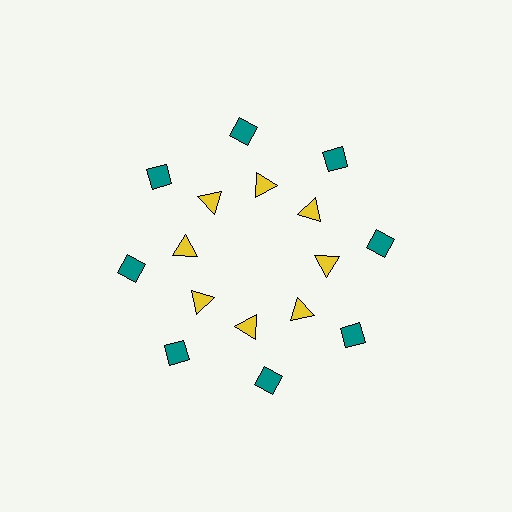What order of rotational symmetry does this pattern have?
This pattern has 8-fold rotational symmetry.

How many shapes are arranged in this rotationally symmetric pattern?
There are 16 shapes, arranged in 8 groups of 2.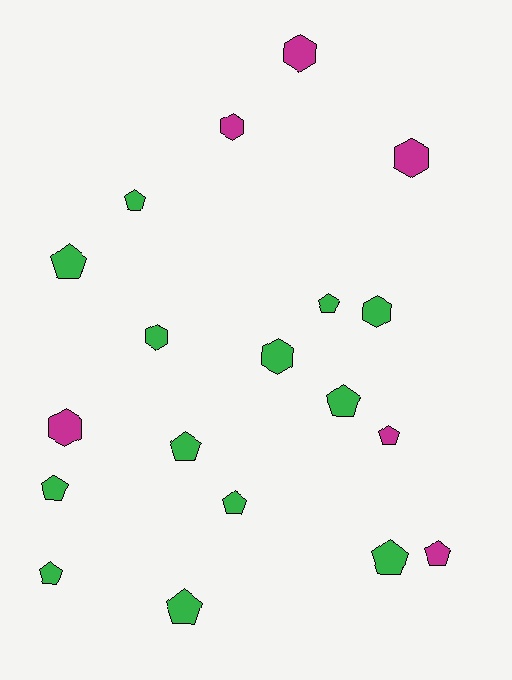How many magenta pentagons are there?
There are 2 magenta pentagons.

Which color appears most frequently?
Green, with 13 objects.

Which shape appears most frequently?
Pentagon, with 12 objects.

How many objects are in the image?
There are 19 objects.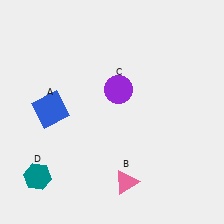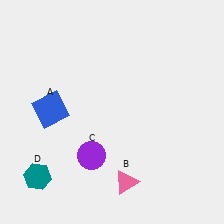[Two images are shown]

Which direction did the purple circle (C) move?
The purple circle (C) moved down.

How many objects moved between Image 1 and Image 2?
1 object moved between the two images.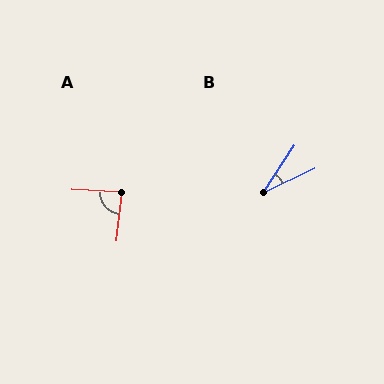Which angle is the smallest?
B, at approximately 31 degrees.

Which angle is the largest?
A, at approximately 86 degrees.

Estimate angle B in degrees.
Approximately 31 degrees.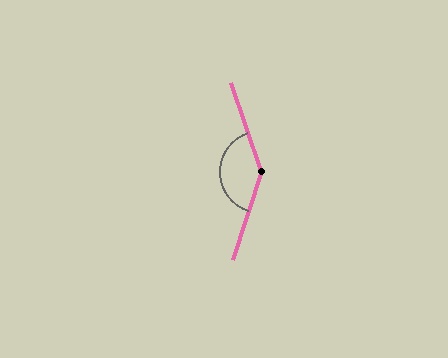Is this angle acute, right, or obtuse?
It is obtuse.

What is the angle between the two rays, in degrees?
Approximately 143 degrees.